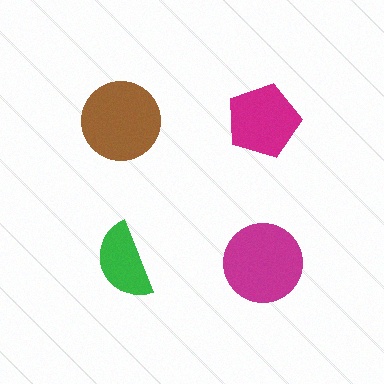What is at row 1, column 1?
A brown circle.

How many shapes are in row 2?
2 shapes.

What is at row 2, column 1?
A green semicircle.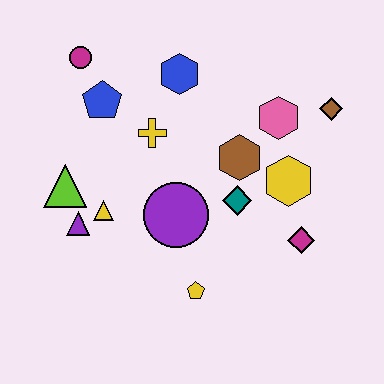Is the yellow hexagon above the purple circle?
Yes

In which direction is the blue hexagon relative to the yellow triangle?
The blue hexagon is above the yellow triangle.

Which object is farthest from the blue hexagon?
The yellow pentagon is farthest from the blue hexagon.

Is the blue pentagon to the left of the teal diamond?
Yes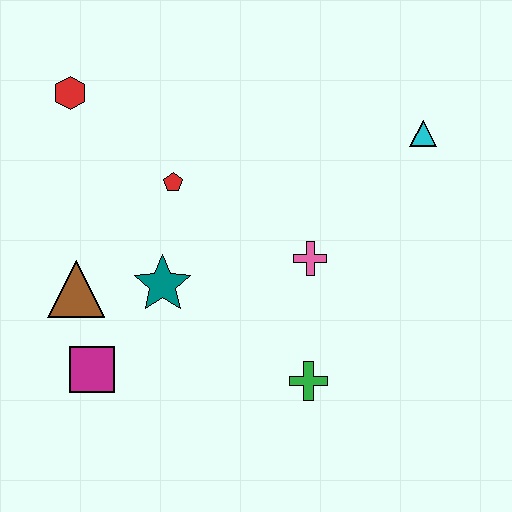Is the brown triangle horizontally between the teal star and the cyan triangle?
No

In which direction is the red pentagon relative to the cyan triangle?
The red pentagon is to the left of the cyan triangle.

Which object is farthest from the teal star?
The cyan triangle is farthest from the teal star.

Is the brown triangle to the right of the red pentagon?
No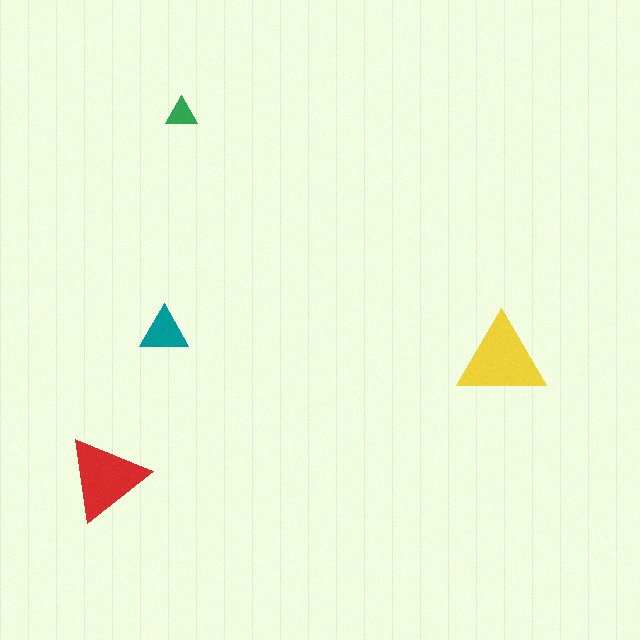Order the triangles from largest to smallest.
the yellow one, the red one, the teal one, the green one.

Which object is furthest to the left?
The red triangle is leftmost.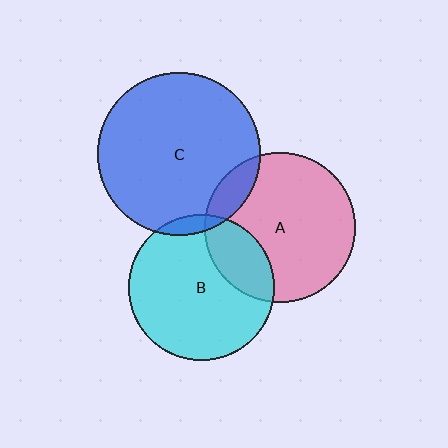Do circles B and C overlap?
Yes.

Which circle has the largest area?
Circle C (blue).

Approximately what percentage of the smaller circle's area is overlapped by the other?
Approximately 5%.